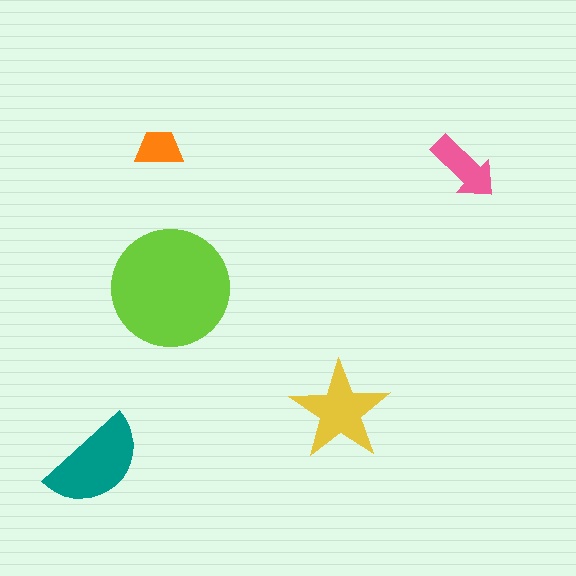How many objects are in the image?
There are 5 objects in the image.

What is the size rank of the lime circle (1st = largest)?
1st.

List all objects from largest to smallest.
The lime circle, the teal semicircle, the yellow star, the pink arrow, the orange trapezoid.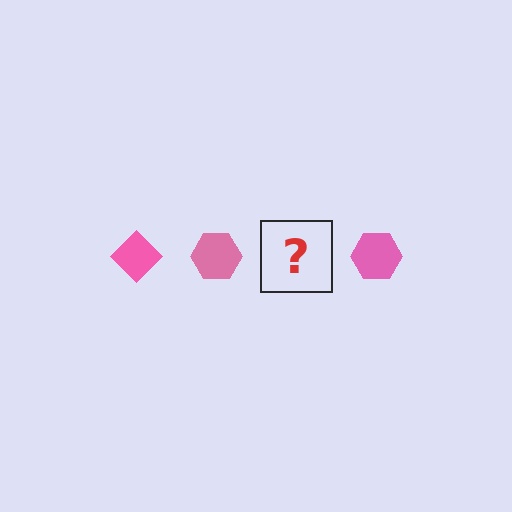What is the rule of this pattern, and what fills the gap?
The rule is that the pattern cycles through diamond, hexagon shapes in pink. The gap should be filled with a pink diamond.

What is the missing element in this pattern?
The missing element is a pink diamond.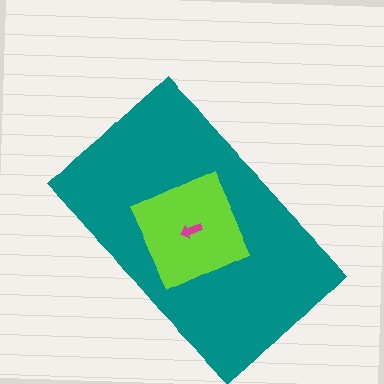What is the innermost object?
The magenta arrow.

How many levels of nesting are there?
3.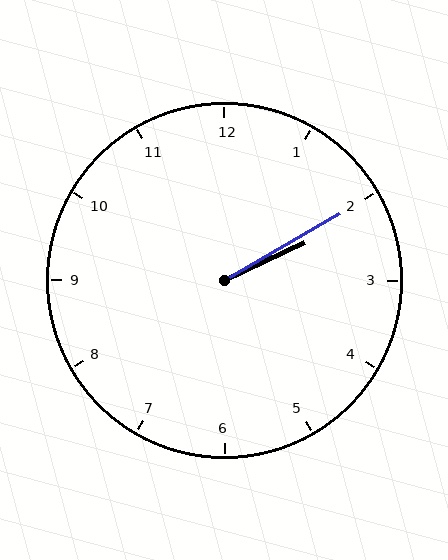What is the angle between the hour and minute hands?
Approximately 5 degrees.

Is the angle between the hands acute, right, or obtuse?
It is acute.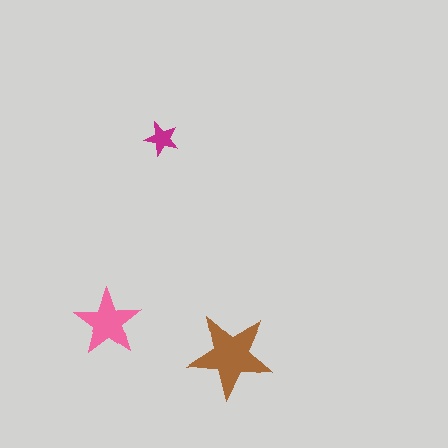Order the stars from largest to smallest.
the brown one, the pink one, the magenta one.